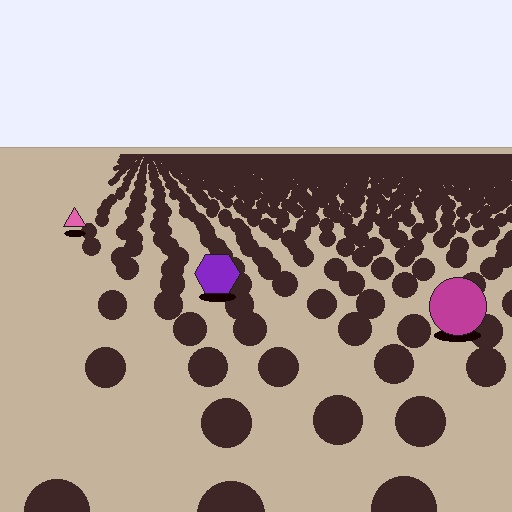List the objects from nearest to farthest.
From nearest to farthest: the magenta circle, the purple hexagon, the pink triangle.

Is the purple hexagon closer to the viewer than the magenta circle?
No. The magenta circle is closer — you can tell from the texture gradient: the ground texture is coarser near it.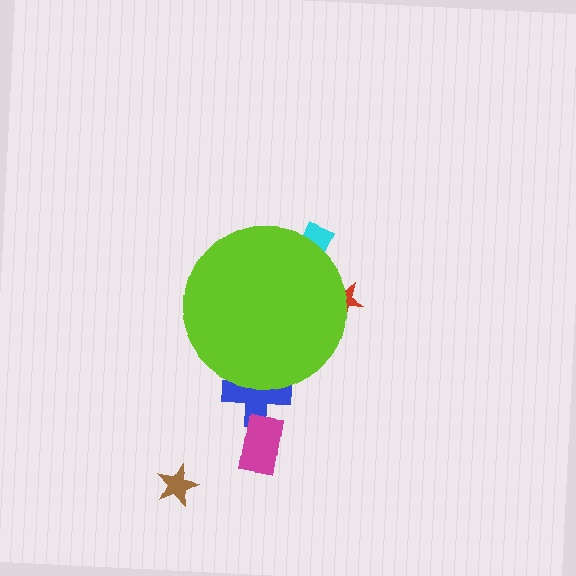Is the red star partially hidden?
Yes, the red star is partially hidden behind the lime circle.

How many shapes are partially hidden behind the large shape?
3 shapes are partially hidden.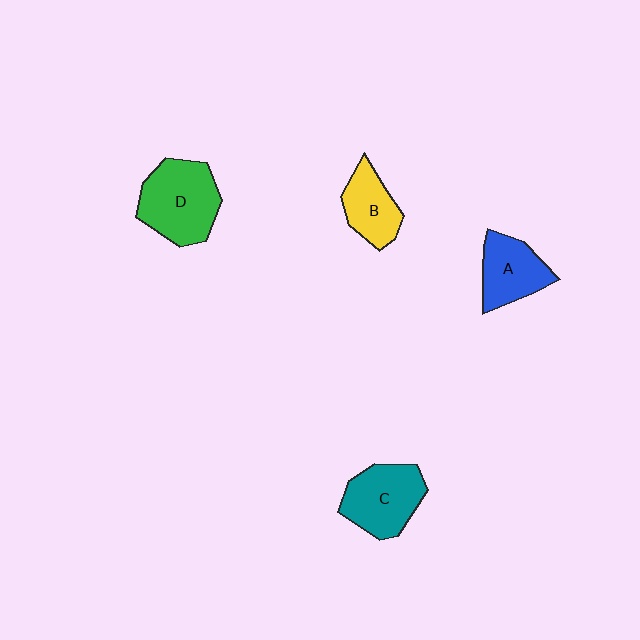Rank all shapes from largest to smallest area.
From largest to smallest: D (green), C (teal), A (blue), B (yellow).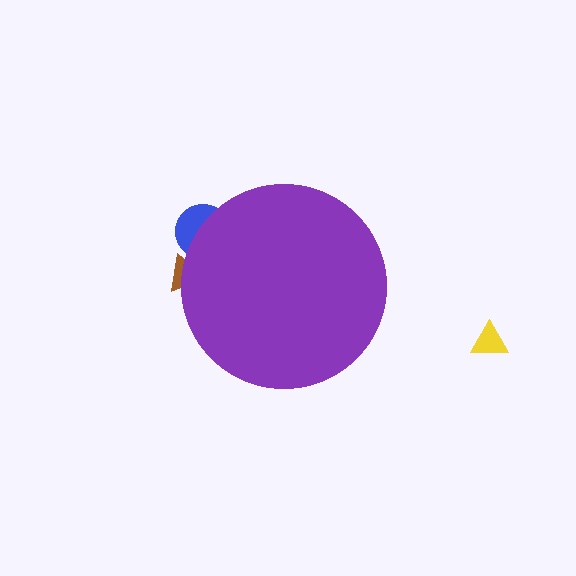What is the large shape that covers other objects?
A purple circle.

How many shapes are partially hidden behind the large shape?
2 shapes are partially hidden.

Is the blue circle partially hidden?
Yes, the blue circle is partially hidden behind the purple circle.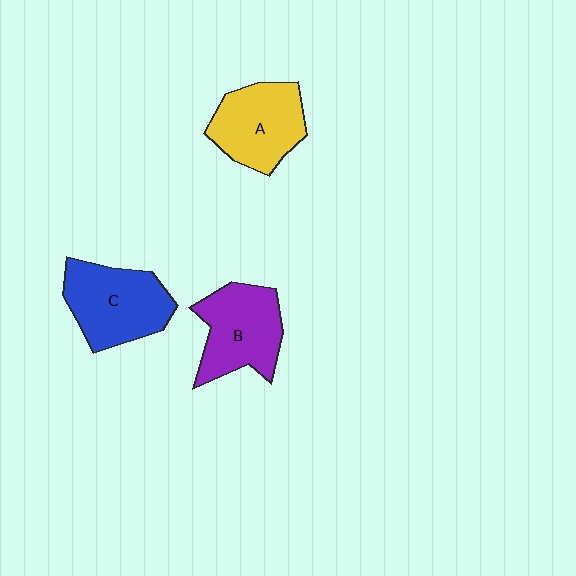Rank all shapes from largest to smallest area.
From largest to smallest: C (blue), B (purple), A (yellow).